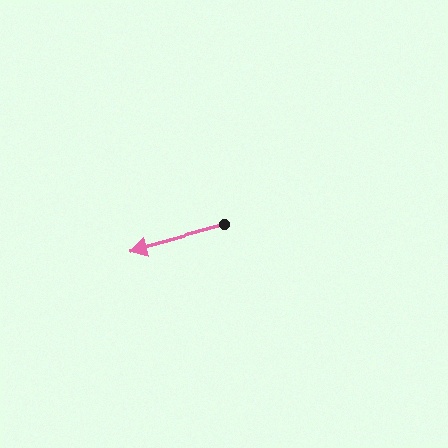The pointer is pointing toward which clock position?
Roughly 8 o'clock.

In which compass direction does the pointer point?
West.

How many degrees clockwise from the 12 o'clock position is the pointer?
Approximately 254 degrees.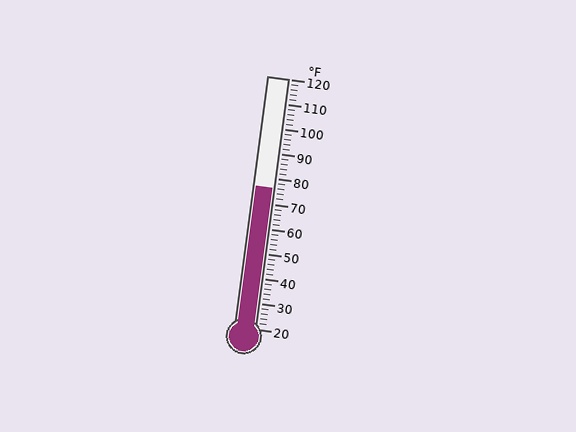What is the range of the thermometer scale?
The thermometer scale ranges from 20°F to 120°F.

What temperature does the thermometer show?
The thermometer shows approximately 76°F.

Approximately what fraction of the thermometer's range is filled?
The thermometer is filled to approximately 55% of its range.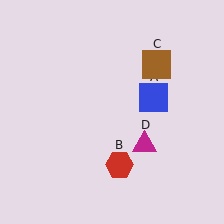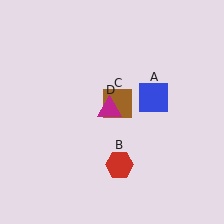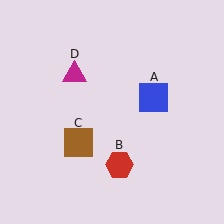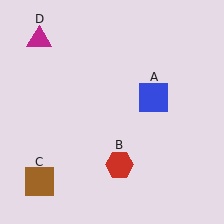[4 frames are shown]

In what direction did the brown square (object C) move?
The brown square (object C) moved down and to the left.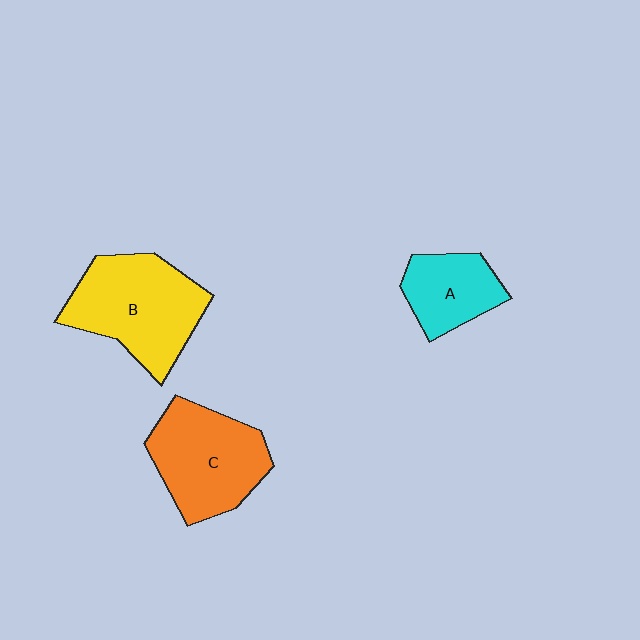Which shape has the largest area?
Shape B (yellow).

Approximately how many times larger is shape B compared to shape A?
Approximately 1.8 times.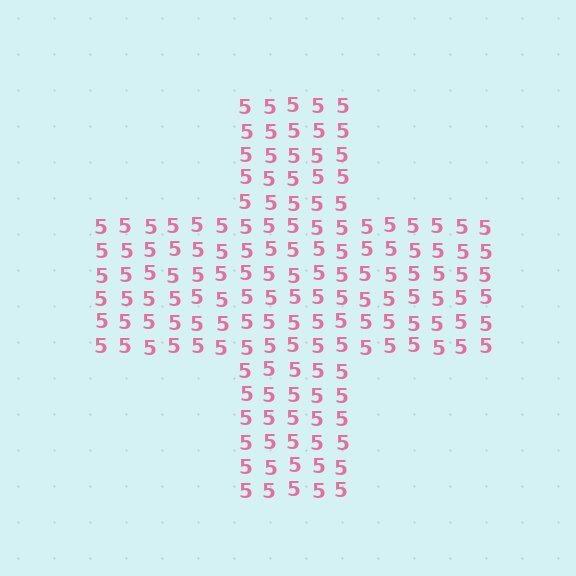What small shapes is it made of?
It is made of small digit 5's.